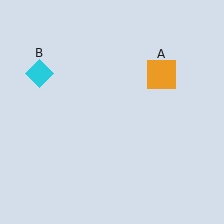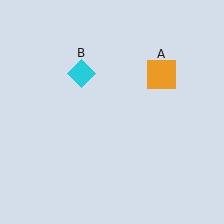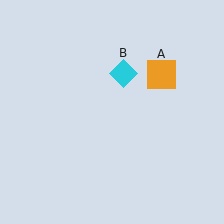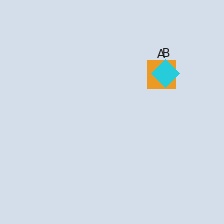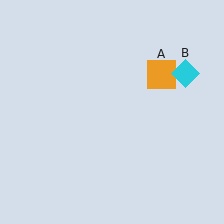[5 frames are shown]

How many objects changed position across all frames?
1 object changed position: cyan diamond (object B).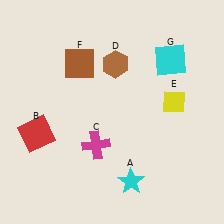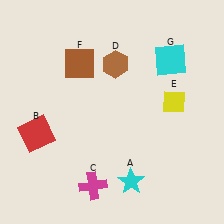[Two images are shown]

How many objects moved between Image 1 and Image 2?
1 object moved between the two images.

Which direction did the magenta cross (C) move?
The magenta cross (C) moved down.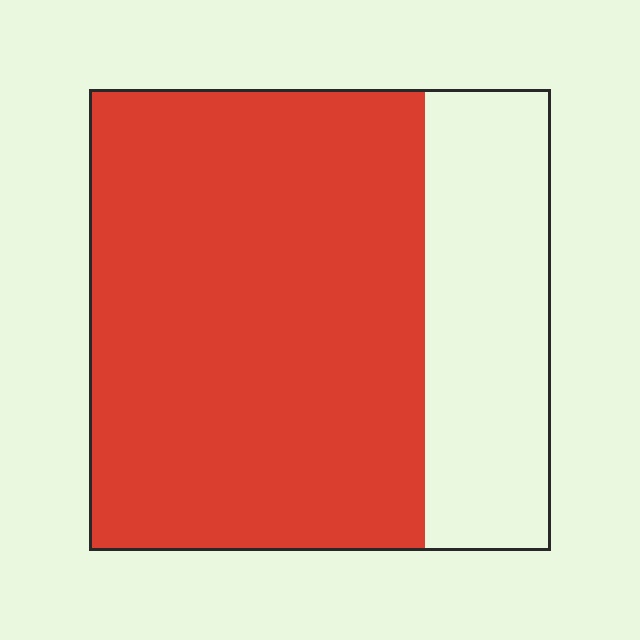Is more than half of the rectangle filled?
Yes.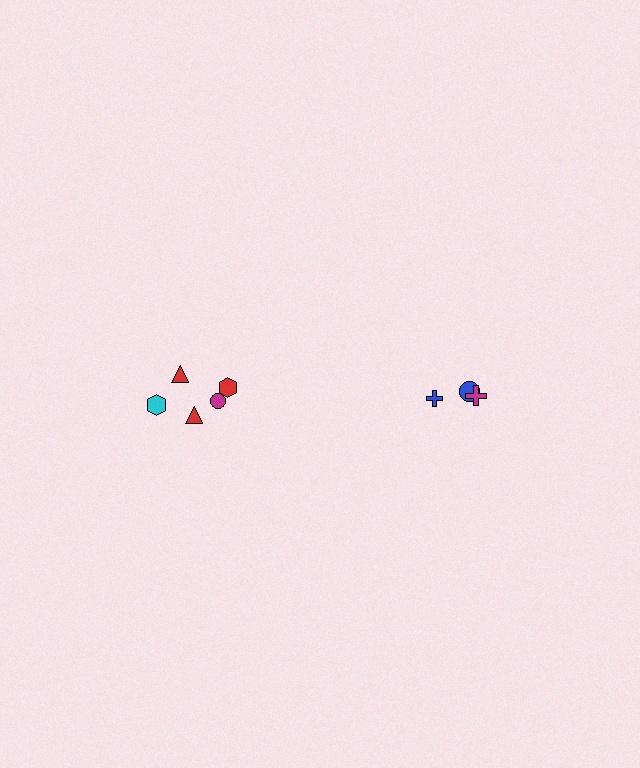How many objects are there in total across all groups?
There are 8 objects.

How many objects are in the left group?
There are 5 objects.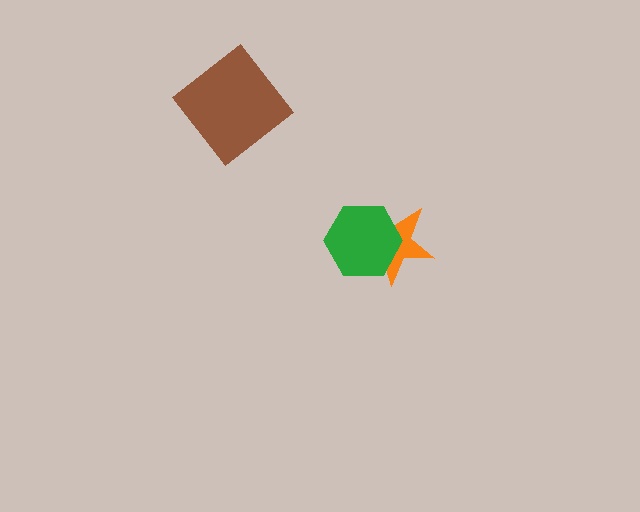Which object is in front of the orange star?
The green hexagon is in front of the orange star.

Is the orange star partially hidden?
Yes, it is partially covered by another shape.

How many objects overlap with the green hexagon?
1 object overlaps with the green hexagon.